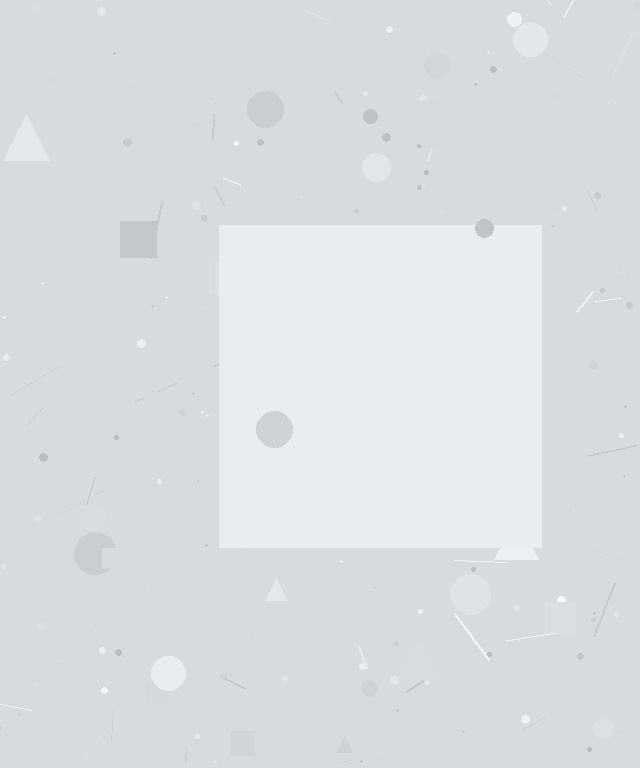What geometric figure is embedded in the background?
A square is embedded in the background.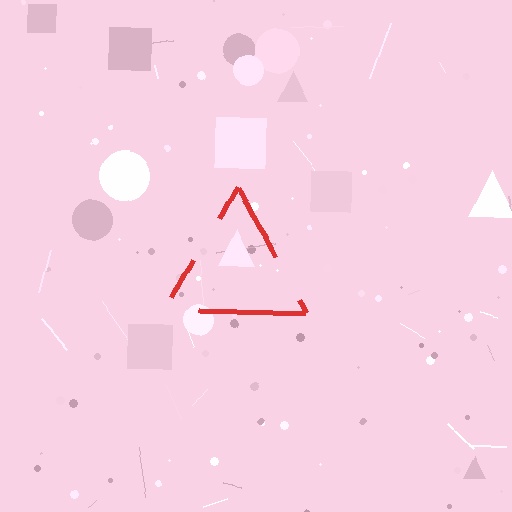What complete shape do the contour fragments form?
The contour fragments form a triangle.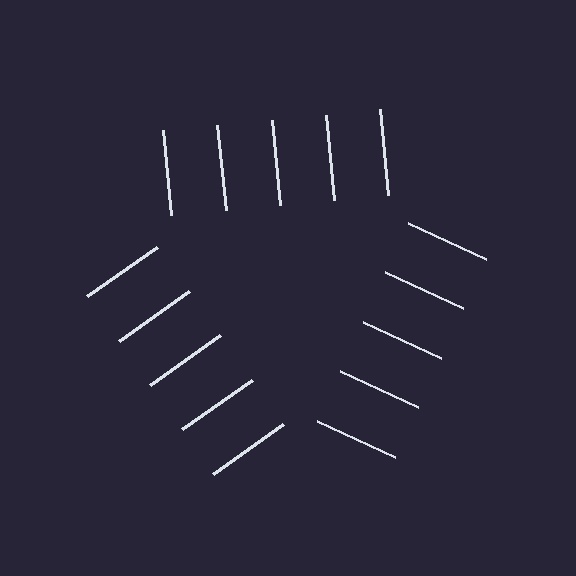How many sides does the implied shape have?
3 sides — the line-ends trace a triangle.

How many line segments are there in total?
15 — 5 along each of the 3 edges.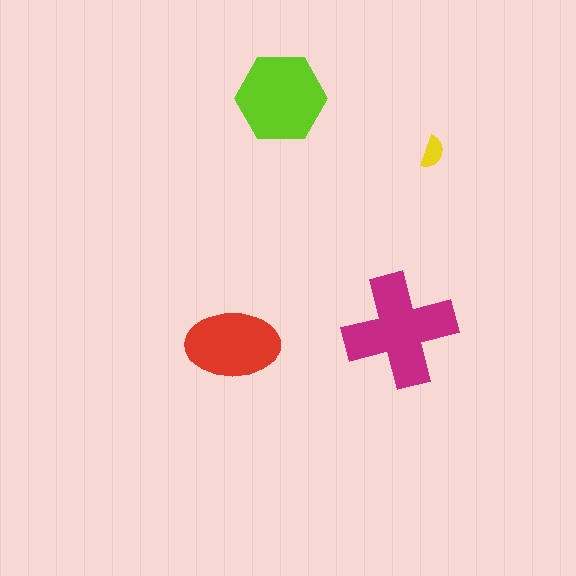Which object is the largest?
The magenta cross.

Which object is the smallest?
The yellow semicircle.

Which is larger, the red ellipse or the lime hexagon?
The lime hexagon.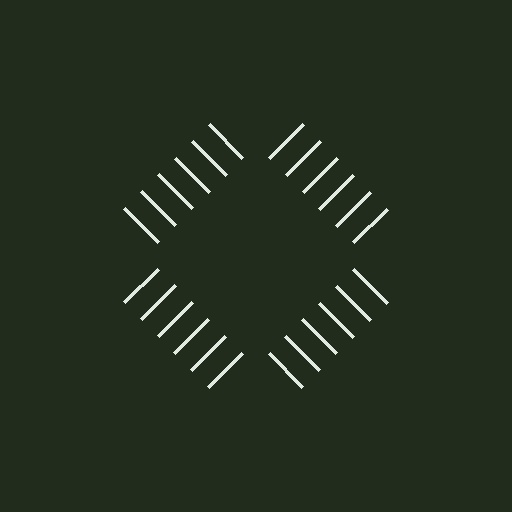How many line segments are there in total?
24 — 6 along each of the 4 edges.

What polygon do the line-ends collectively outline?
An illusory square — the line segments terminate on its edges but no continuous stroke is drawn.